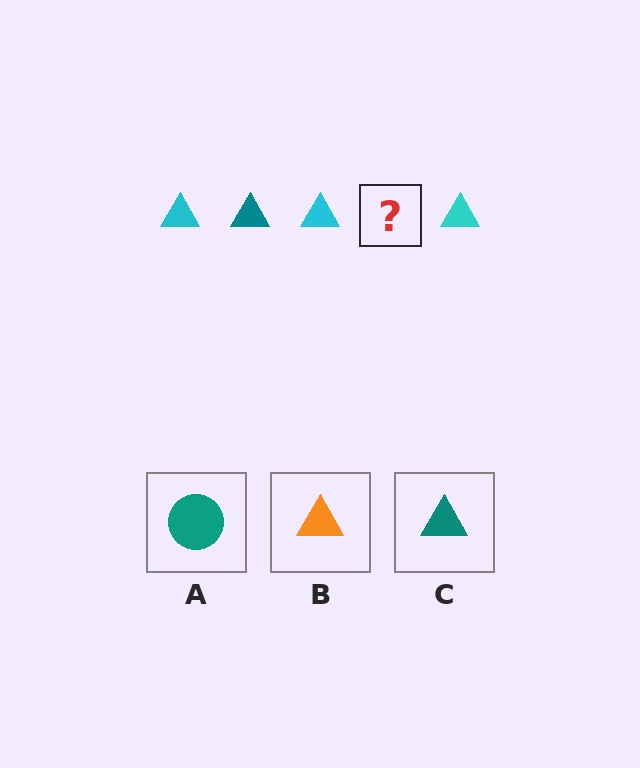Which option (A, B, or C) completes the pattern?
C.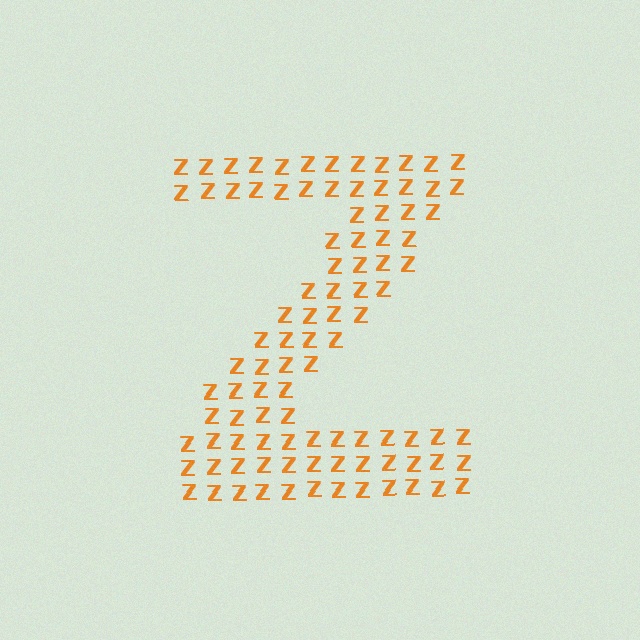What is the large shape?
The large shape is the letter Z.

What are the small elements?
The small elements are letter Z's.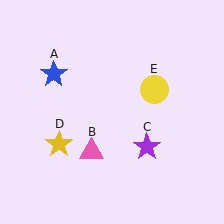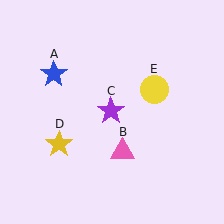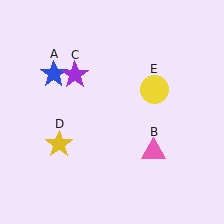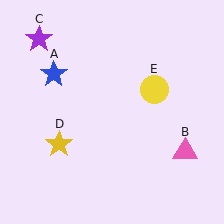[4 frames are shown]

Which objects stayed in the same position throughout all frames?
Blue star (object A) and yellow star (object D) and yellow circle (object E) remained stationary.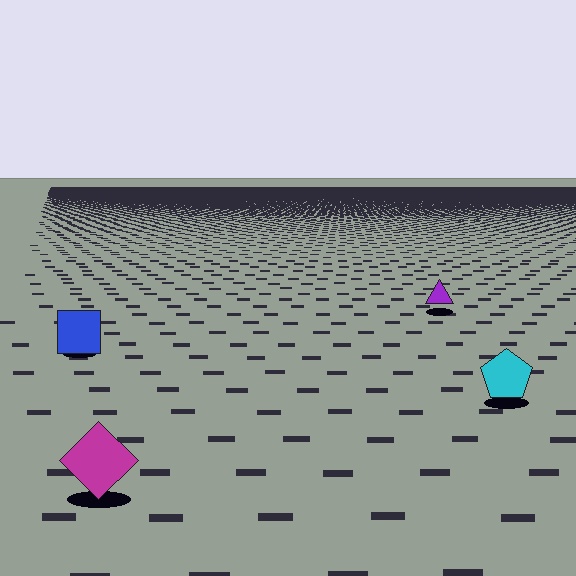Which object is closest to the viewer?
The magenta diamond is closest. The texture marks near it are larger and more spread out.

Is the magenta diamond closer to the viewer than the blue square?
Yes. The magenta diamond is closer — you can tell from the texture gradient: the ground texture is coarser near it.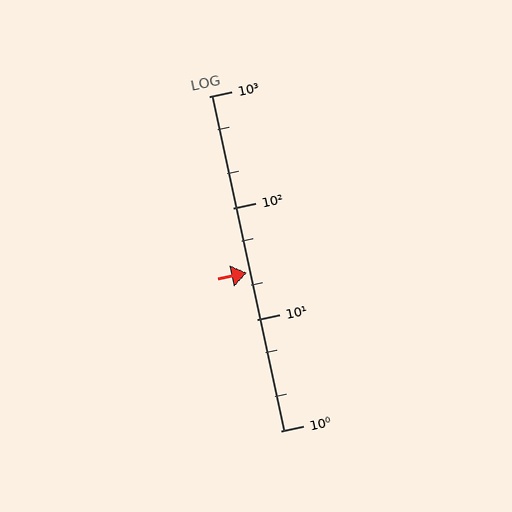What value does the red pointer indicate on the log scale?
The pointer indicates approximately 26.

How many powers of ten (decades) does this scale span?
The scale spans 3 decades, from 1 to 1000.